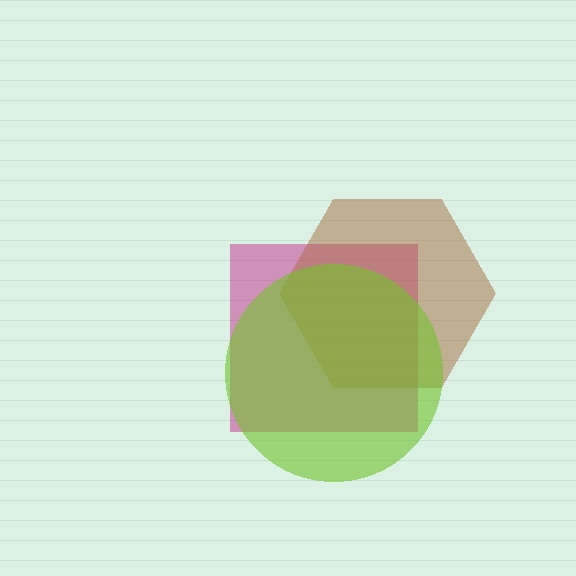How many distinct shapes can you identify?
There are 3 distinct shapes: a magenta square, a brown hexagon, a lime circle.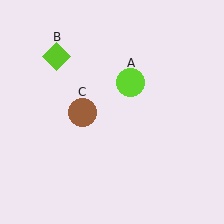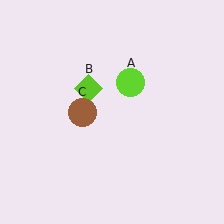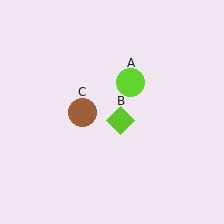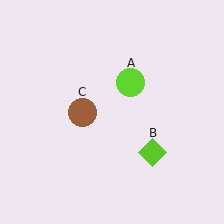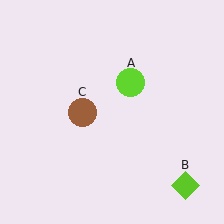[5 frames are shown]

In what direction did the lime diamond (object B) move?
The lime diamond (object B) moved down and to the right.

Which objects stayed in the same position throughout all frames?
Lime circle (object A) and brown circle (object C) remained stationary.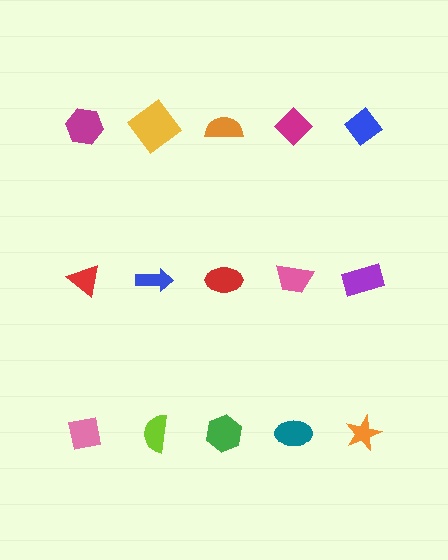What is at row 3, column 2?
A lime semicircle.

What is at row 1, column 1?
A magenta hexagon.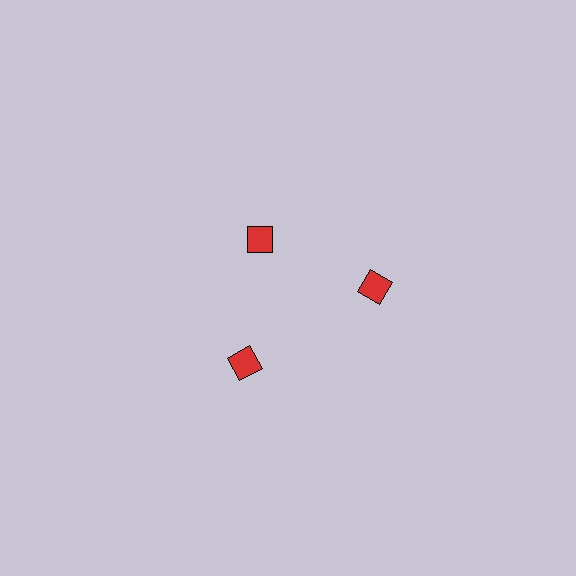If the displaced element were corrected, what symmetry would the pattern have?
It would have 3-fold rotational symmetry — the pattern would map onto itself every 120 degrees.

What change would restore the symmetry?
The symmetry would be restored by moving it outward, back onto the ring so that all 3 squares sit at equal angles and equal distance from the center.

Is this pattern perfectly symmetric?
No. The 3 red squares are arranged in a ring, but one element near the 11 o'clock position is pulled inward toward the center, breaking the 3-fold rotational symmetry.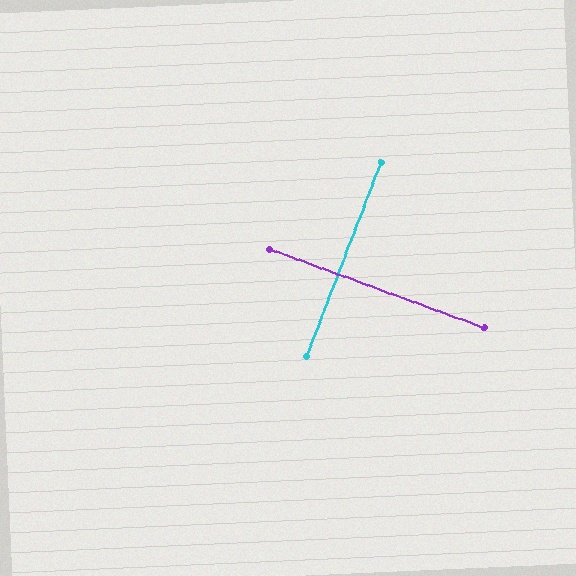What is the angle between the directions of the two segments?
Approximately 89 degrees.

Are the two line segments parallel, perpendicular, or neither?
Perpendicular — they meet at approximately 89°.